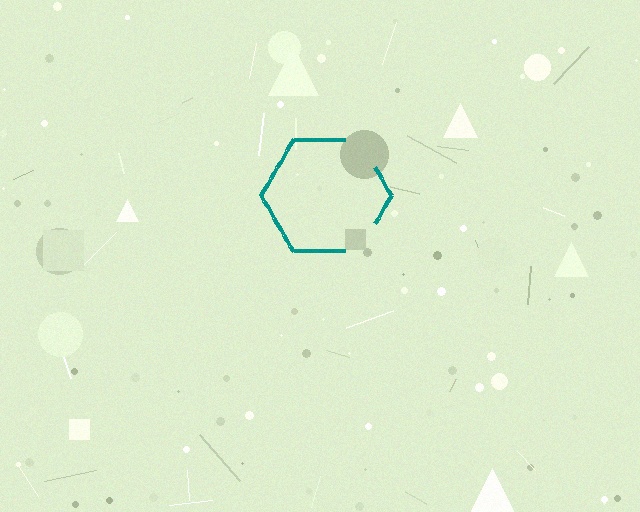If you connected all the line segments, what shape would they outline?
They would outline a hexagon.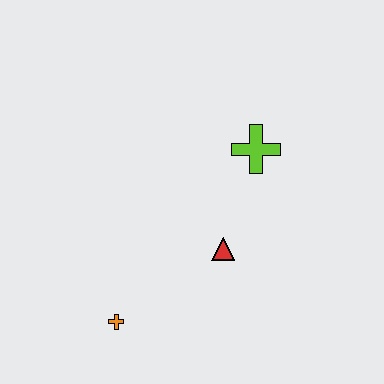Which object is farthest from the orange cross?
The lime cross is farthest from the orange cross.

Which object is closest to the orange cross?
The red triangle is closest to the orange cross.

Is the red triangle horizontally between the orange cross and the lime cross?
Yes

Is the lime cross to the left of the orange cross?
No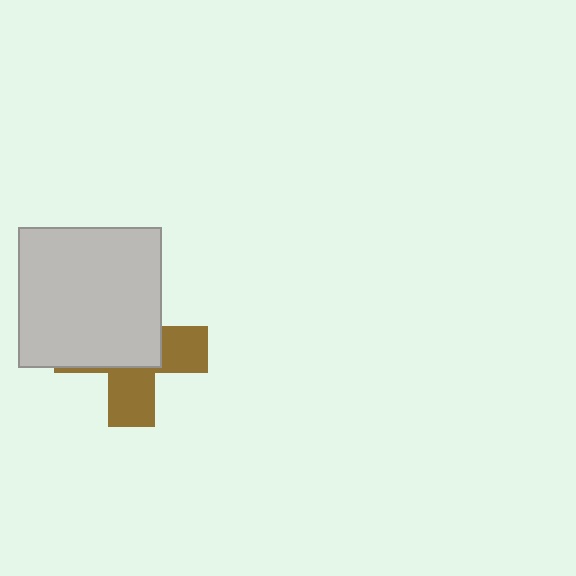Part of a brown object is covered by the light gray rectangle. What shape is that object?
It is a cross.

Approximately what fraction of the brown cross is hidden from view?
Roughly 56% of the brown cross is hidden behind the light gray rectangle.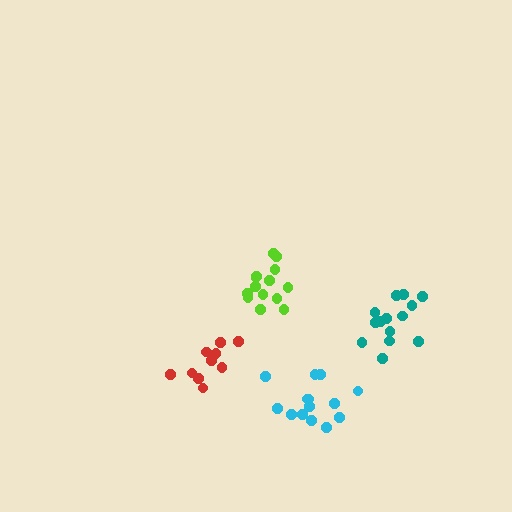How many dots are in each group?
Group 1: 14 dots, Group 2: 14 dots, Group 3: 15 dots, Group 4: 10 dots (53 total).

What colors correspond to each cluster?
The clusters are colored: lime, teal, cyan, red.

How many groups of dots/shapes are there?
There are 4 groups.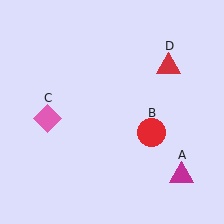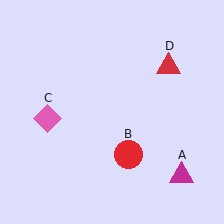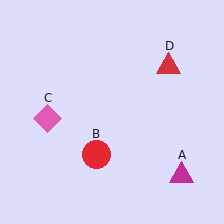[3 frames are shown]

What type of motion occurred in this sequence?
The red circle (object B) rotated clockwise around the center of the scene.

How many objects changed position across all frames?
1 object changed position: red circle (object B).